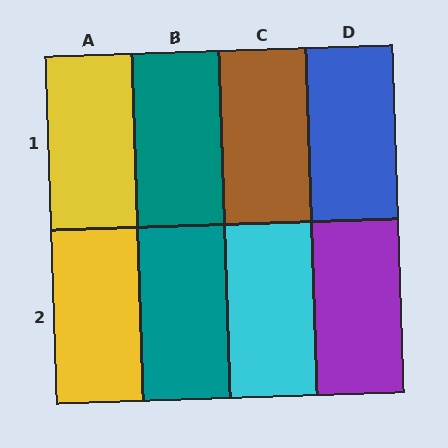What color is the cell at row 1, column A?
Yellow.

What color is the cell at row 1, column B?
Teal.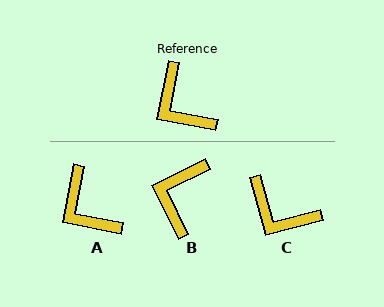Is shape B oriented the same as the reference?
No, it is off by about 53 degrees.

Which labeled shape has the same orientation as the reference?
A.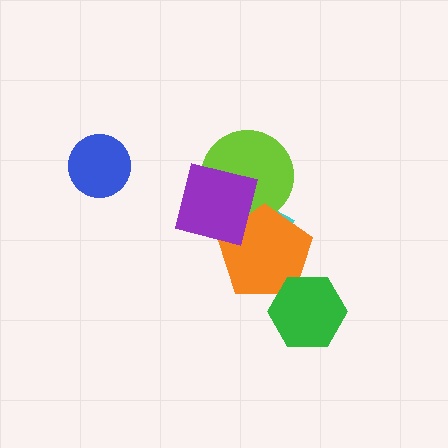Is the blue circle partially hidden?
No, no other shape covers it.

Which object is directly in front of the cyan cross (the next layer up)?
The lime circle is directly in front of the cyan cross.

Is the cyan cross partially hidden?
Yes, it is partially covered by another shape.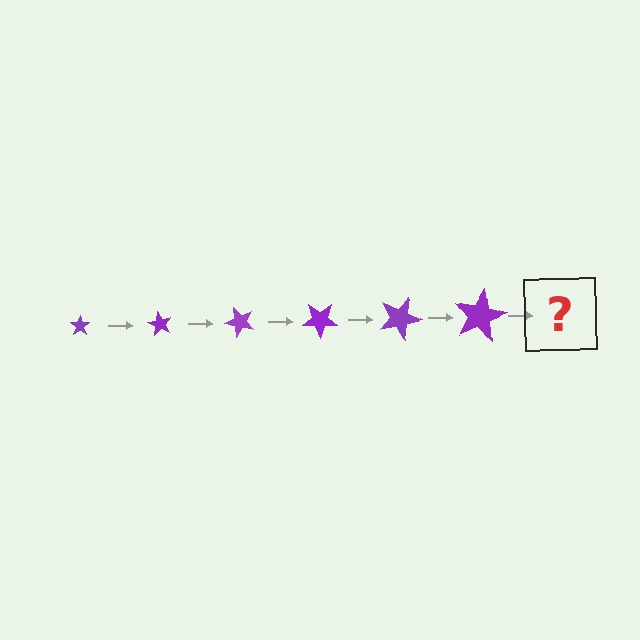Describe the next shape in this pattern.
It should be a star, larger than the previous one and rotated 360 degrees from the start.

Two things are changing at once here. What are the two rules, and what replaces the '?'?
The two rules are that the star grows larger each step and it rotates 60 degrees each step. The '?' should be a star, larger than the previous one and rotated 360 degrees from the start.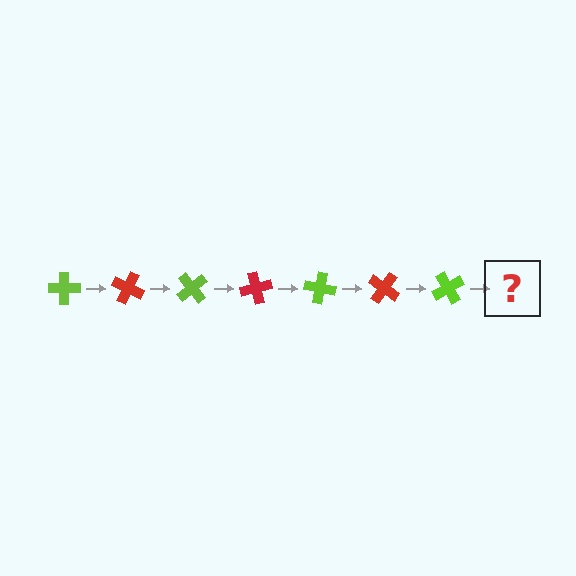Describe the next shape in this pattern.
It should be a red cross, rotated 175 degrees from the start.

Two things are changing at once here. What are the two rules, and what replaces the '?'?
The two rules are that it rotates 25 degrees each step and the color cycles through lime and red. The '?' should be a red cross, rotated 175 degrees from the start.